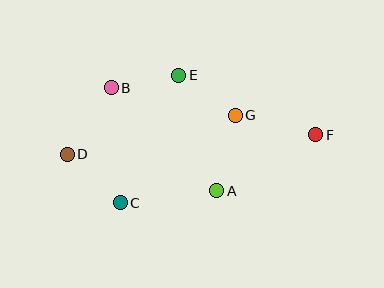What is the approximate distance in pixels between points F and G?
The distance between F and G is approximately 83 pixels.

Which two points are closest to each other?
Points B and E are closest to each other.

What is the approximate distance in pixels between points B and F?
The distance between B and F is approximately 210 pixels.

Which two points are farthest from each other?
Points D and F are farthest from each other.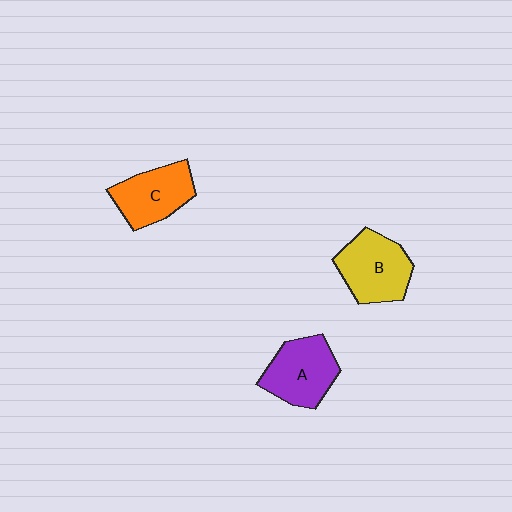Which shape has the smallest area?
Shape C (orange).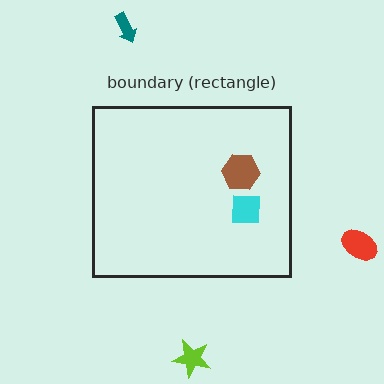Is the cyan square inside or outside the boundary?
Inside.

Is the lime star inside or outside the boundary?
Outside.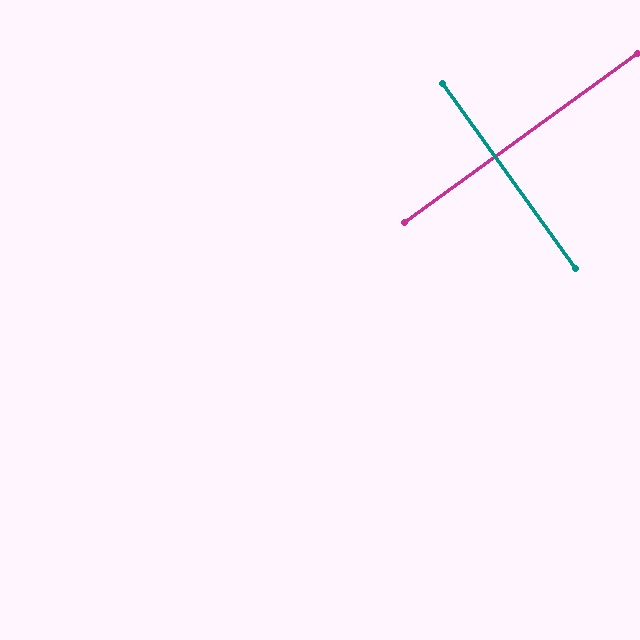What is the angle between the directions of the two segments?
Approximately 90 degrees.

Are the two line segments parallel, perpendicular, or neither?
Perpendicular — they meet at approximately 90°.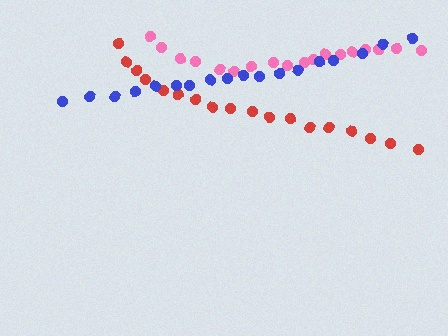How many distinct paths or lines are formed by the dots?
There are 3 distinct paths.